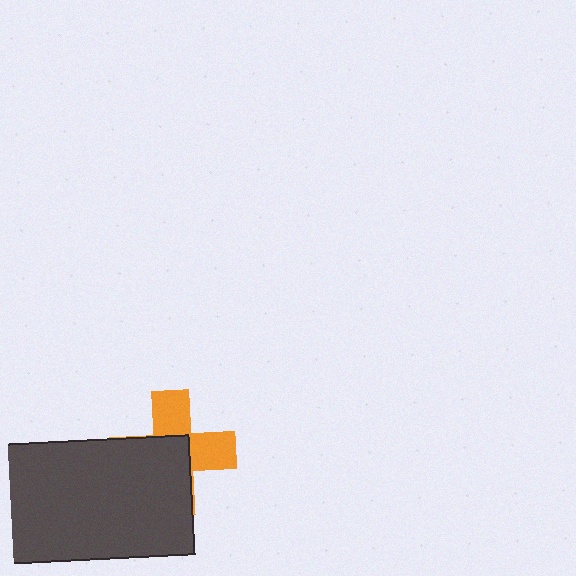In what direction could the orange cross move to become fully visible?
The orange cross could move toward the upper-right. That would shift it out from behind the dark gray rectangle entirely.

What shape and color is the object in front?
The object in front is a dark gray rectangle.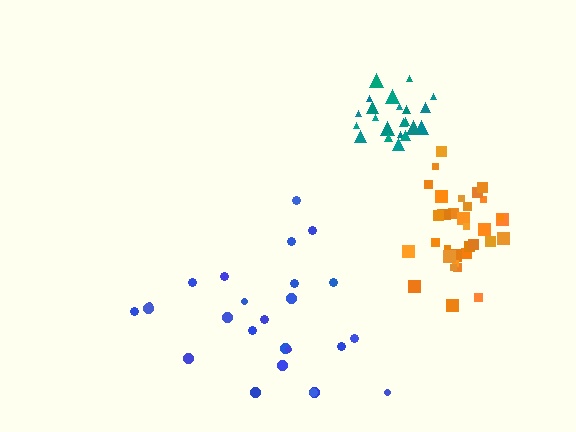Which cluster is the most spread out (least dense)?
Blue.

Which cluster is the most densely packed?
Orange.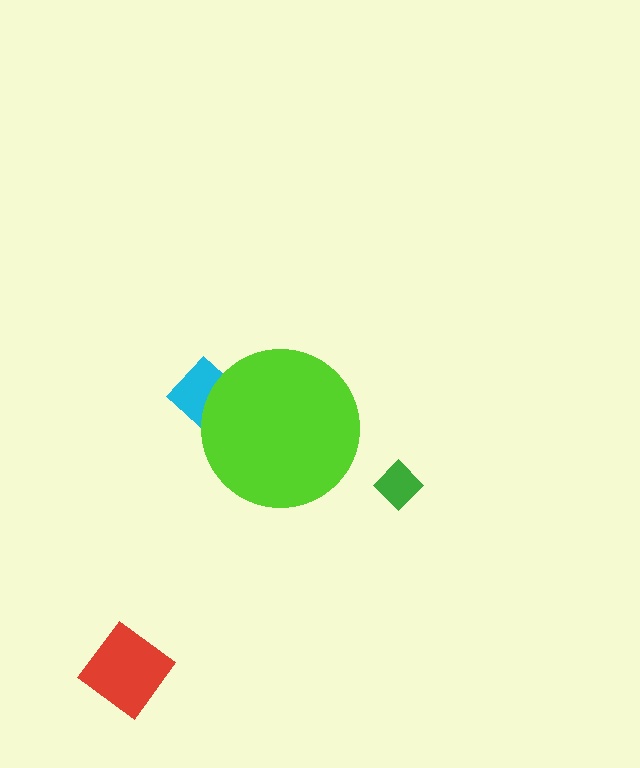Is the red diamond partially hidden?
No, the red diamond is fully visible.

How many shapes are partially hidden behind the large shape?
1 shape is partially hidden.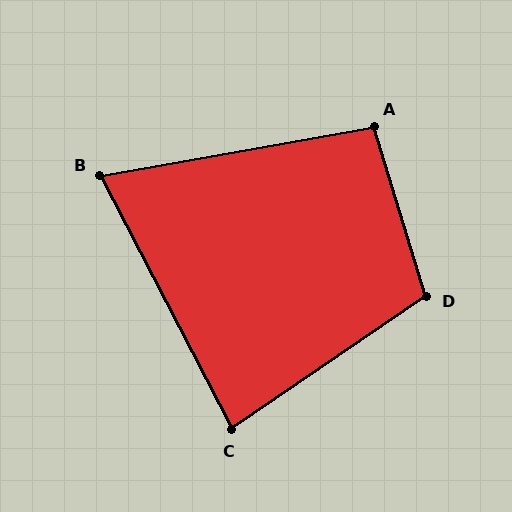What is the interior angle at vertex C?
Approximately 83 degrees (acute).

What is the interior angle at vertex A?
Approximately 97 degrees (obtuse).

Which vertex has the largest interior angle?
D, at approximately 107 degrees.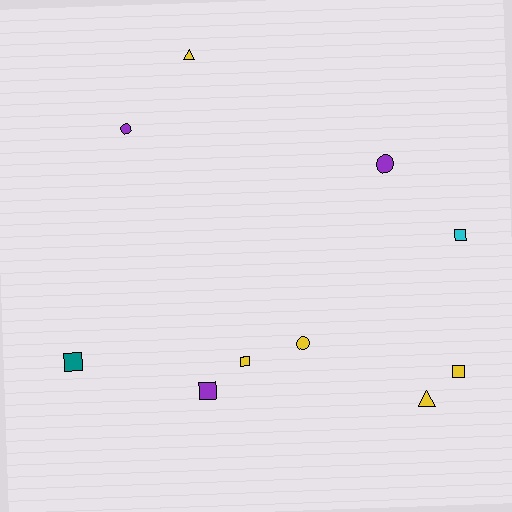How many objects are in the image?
There are 10 objects.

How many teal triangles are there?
There are no teal triangles.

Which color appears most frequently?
Yellow, with 5 objects.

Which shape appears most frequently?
Square, with 5 objects.